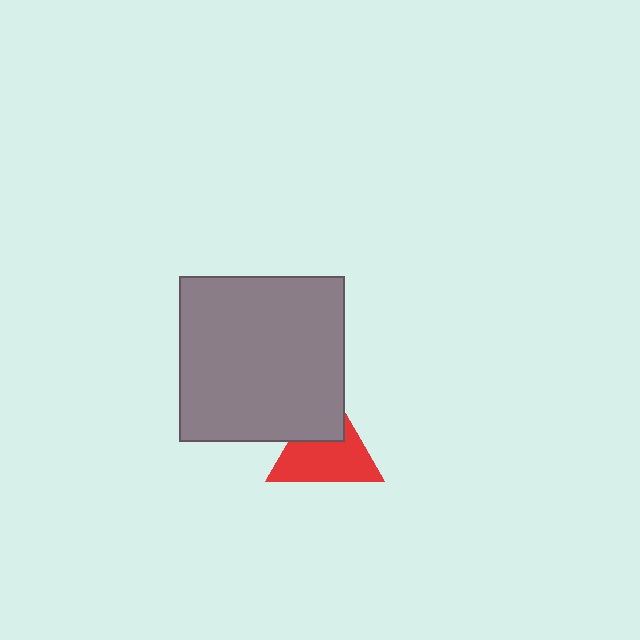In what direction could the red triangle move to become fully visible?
The red triangle could move down. That would shift it out from behind the gray square entirely.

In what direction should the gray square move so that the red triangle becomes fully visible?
The gray square should move up. That is the shortest direction to clear the overlap and leave the red triangle fully visible.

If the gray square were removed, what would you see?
You would see the complete red triangle.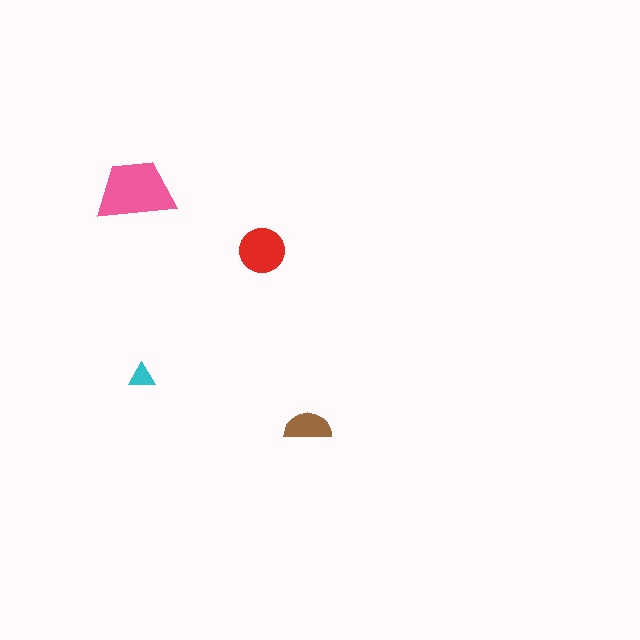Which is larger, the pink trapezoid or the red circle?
The pink trapezoid.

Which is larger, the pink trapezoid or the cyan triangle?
The pink trapezoid.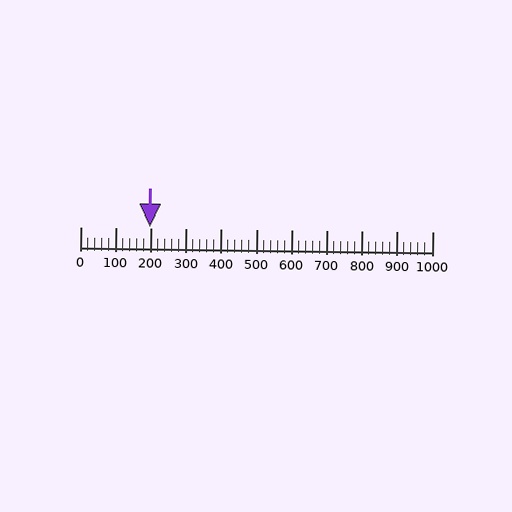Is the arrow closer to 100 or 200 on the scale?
The arrow is closer to 200.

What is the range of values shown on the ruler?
The ruler shows values from 0 to 1000.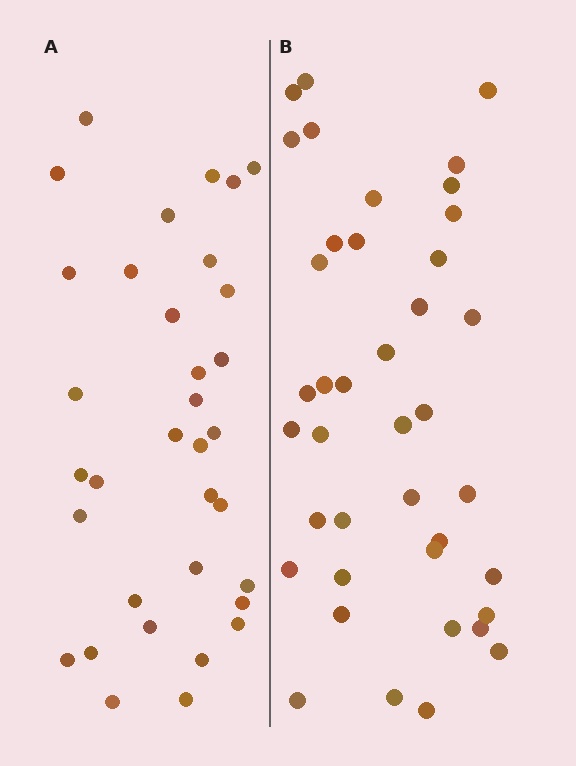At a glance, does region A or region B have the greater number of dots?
Region B (the right region) has more dots.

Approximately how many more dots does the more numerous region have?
Region B has about 6 more dots than region A.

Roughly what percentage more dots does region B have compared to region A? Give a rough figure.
About 20% more.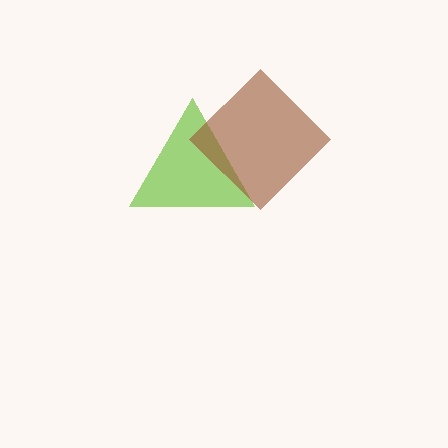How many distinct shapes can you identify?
There are 2 distinct shapes: a lime triangle, a brown diamond.